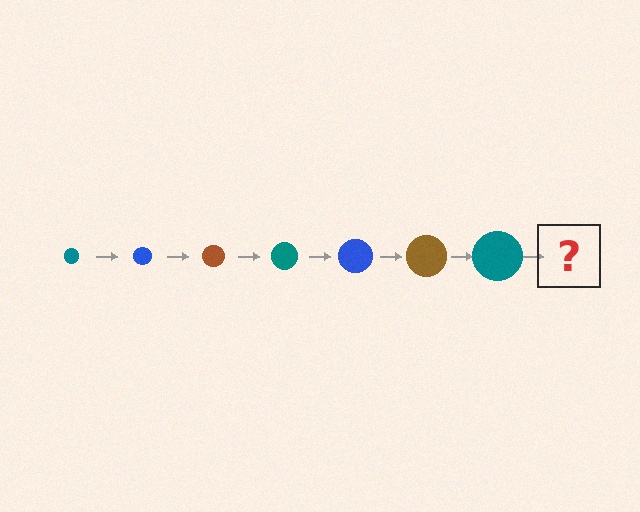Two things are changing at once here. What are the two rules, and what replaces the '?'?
The two rules are that the circle grows larger each step and the color cycles through teal, blue, and brown. The '?' should be a blue circle, larger than the previous one.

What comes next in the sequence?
The next element should be a blue circle, larger than the previous one.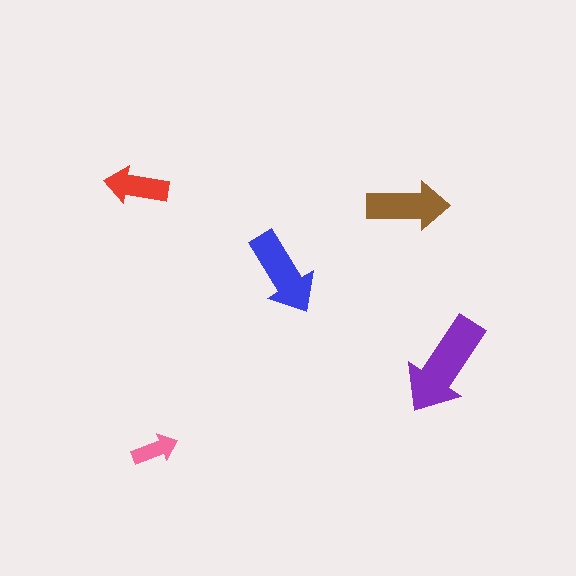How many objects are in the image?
There are 5 objects in the image.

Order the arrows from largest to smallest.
the purple one, the blue one, the brown one, the red one, the pink one.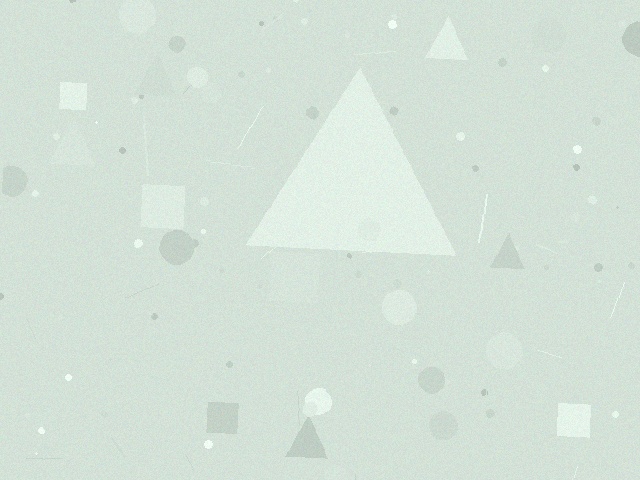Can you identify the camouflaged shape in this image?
The camouflaged shape is a triangle.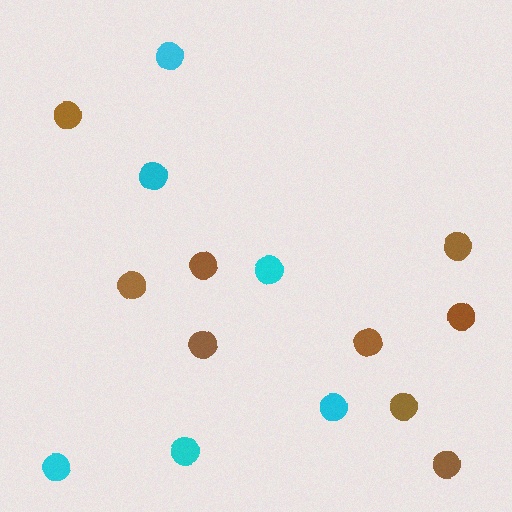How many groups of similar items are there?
There are 2 groups: one group of brown circles (9) and one group of cyan circles (6).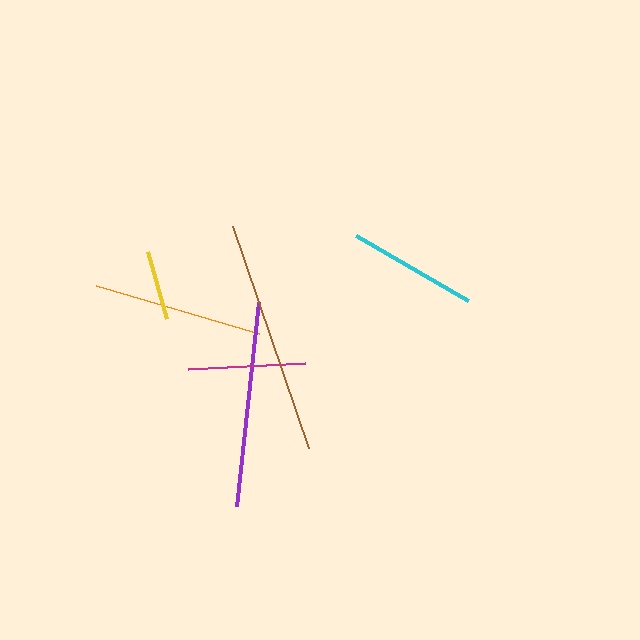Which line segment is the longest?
The brown line is the longest at approximately 234 pixels.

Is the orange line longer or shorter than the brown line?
The brown line is longer than the orange line.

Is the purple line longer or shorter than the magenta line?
The purple line is longer than the magenta line.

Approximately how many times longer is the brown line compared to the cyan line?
The brown line is approximately 1.8 times the length of the cyan line.